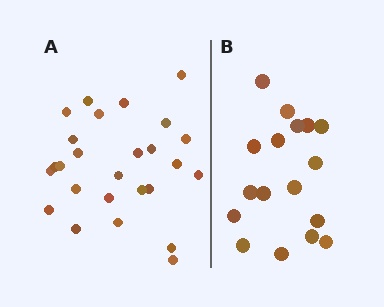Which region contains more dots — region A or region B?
Region A (the left region) has more dots.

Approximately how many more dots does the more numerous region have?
Region A has roughly 8 or so more dots than region B.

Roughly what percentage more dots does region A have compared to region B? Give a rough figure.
About 55% more.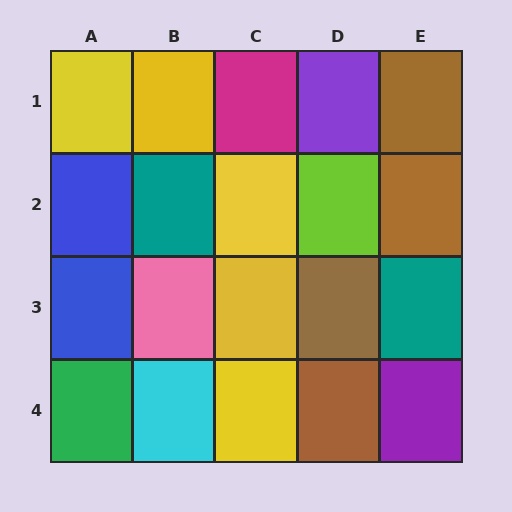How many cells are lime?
1 cell is lime.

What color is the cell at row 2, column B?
Teal.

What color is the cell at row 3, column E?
Teal.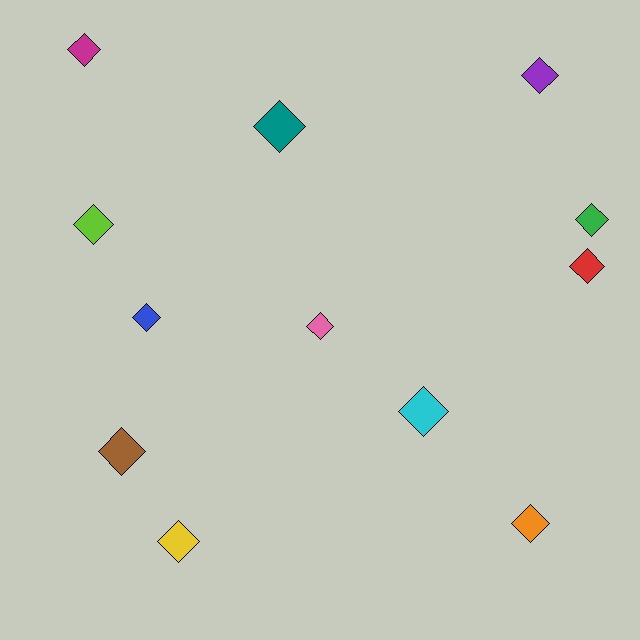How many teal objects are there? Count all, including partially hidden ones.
There is 1 teal object.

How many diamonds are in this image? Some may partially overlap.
There are 12 diamonds.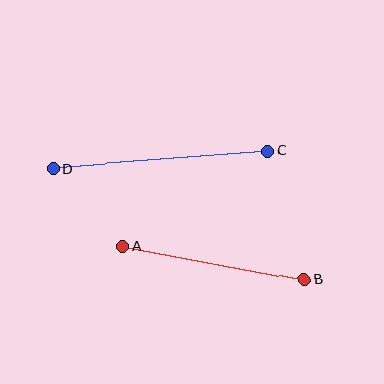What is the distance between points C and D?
The distance is approximately 215 pixels.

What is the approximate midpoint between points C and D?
The midpoint is at approximately (160, 160) pixels.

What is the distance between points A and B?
The distance is approximately 184 pixels.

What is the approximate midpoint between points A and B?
The midpoint is at approximately (214, 263) pixels.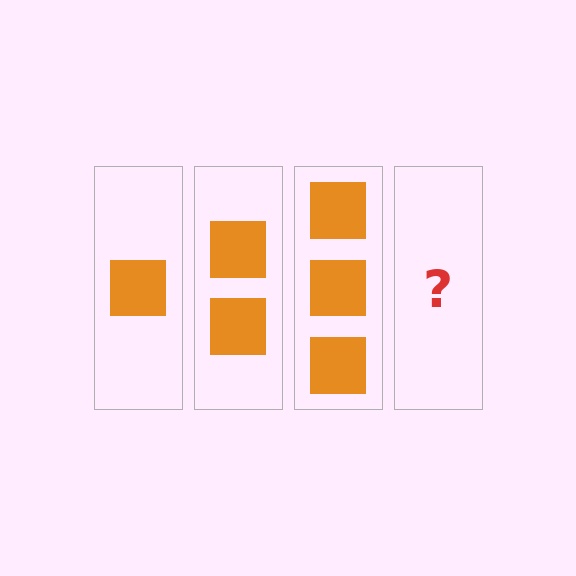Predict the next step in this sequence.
The next step is 4 squares.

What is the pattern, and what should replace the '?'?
The pattern is that each step adds one more square. The '?' should be 4 squares.